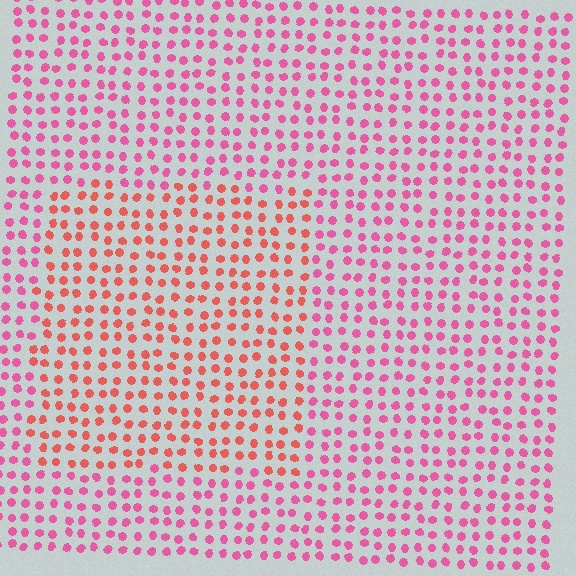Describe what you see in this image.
The image is filled with small pink elements in a uniform arrangement. A rectangle-shaped region is visible where the elements are tinted to a slightly different hue, forming a subtle color boundary.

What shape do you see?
I see a rectangle.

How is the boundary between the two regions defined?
The boundary is defined purely by a slight shift in hue (about 32 degrees). Spacing, size, and orientation are identical on both sides.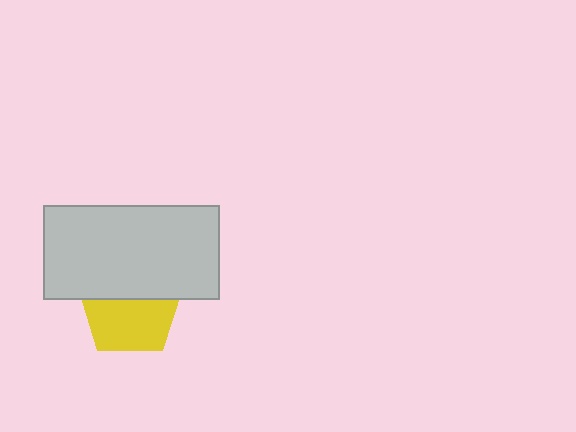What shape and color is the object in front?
The object in front is a light gray rectangle.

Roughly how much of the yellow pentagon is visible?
About half of it is visible (roughly 58%).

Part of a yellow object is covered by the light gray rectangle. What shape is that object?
It is a pentagon.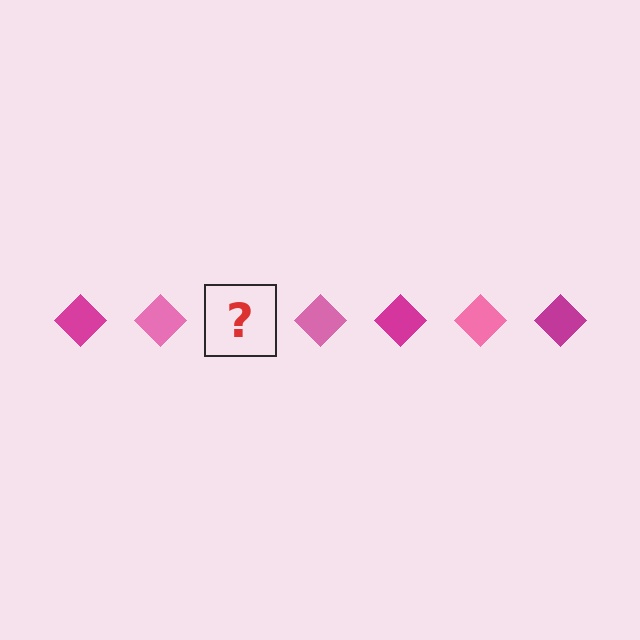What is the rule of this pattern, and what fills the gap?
The rule is that the pattern cycles through magenta, pink diamonds. The gap should be filled with a magenta diamond.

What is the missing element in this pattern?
The missing element is a magenta diamond.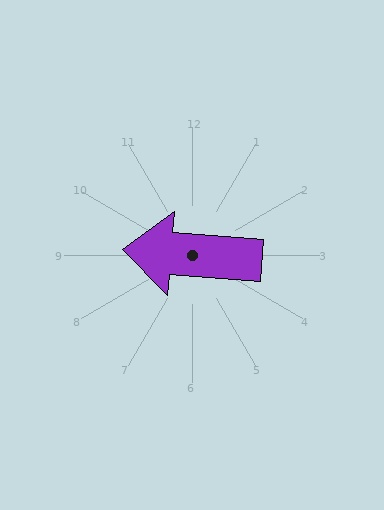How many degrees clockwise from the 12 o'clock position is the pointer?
Approximately 275 degrees.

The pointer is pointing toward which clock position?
Roughly 9 o'clock.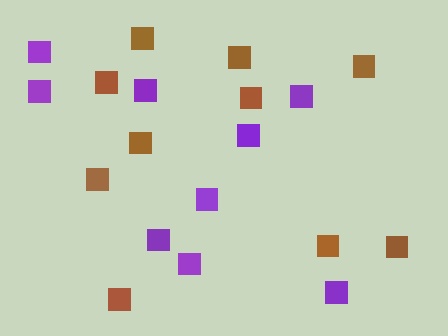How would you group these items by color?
There are 2 groups: one group of brown squares (10) and one group of purple squares (9).